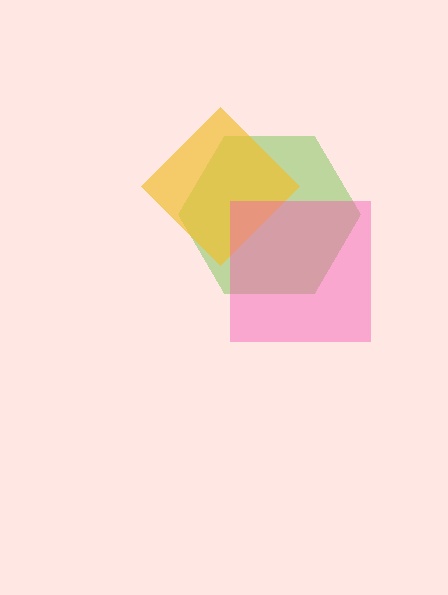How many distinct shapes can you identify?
There are 3 distinct shapes: a lime hexagon, a yellow diamond, a pink square.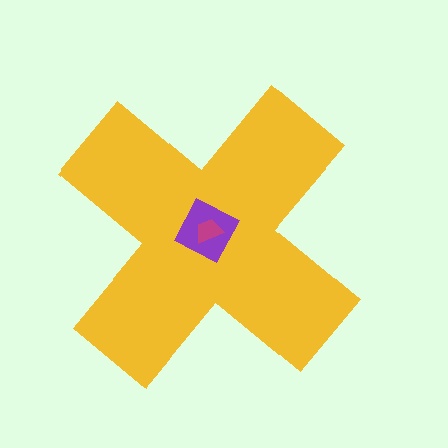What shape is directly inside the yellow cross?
The purple square.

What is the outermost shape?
The yellow cross.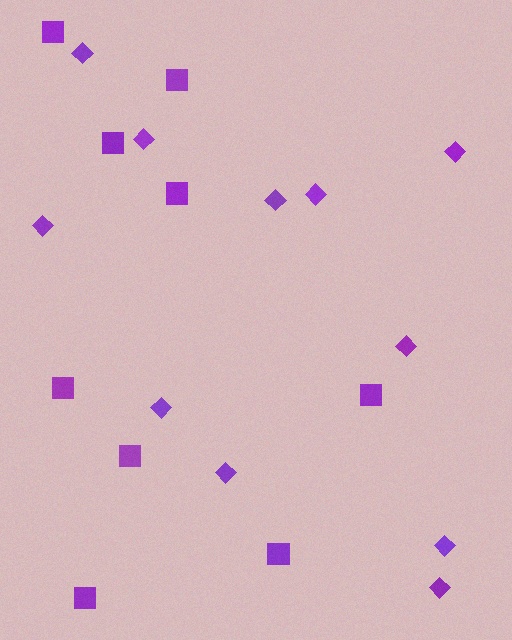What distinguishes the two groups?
There are 2 groups: one group of squares (9) and one group of diamonds (11).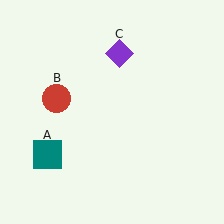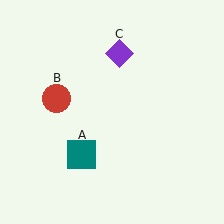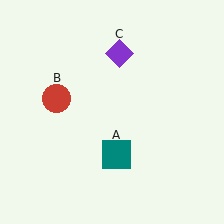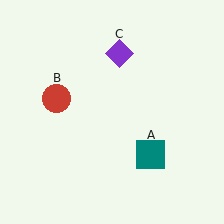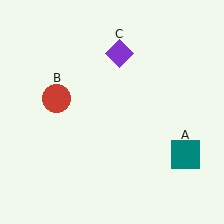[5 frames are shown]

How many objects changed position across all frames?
1 object changed position: teal square (object A).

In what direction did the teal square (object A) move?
The teal square (object A) moved right.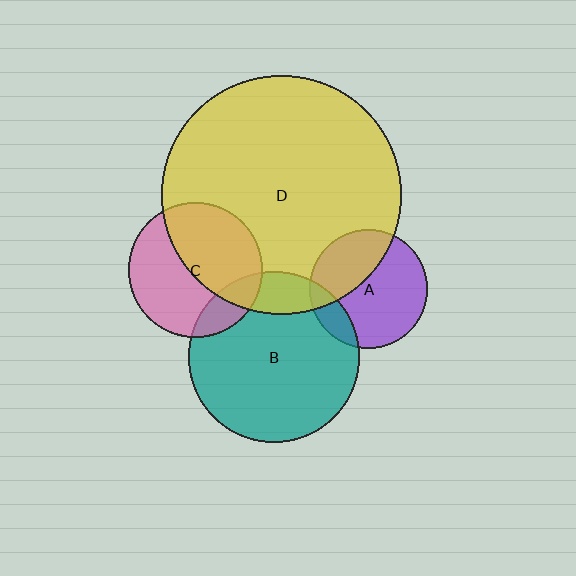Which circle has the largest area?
Circle D (yellow).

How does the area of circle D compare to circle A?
Approximately 4.1 times.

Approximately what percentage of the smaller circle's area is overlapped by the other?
Approximately 15%.